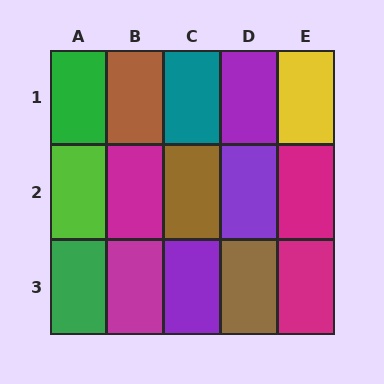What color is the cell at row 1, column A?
Green.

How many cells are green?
2 cells are green.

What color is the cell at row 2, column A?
Lime.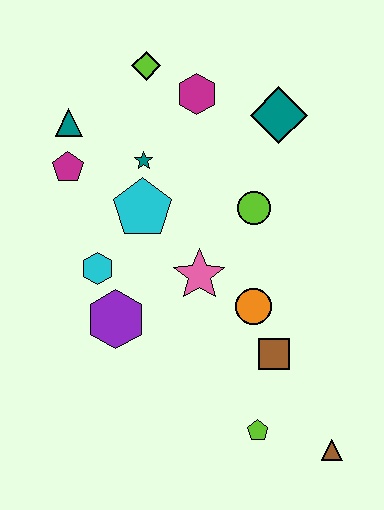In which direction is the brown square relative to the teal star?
The brown square is below the teal star.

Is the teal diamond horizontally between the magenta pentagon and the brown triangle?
Yes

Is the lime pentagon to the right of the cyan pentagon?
Yes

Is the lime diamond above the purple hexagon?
Yes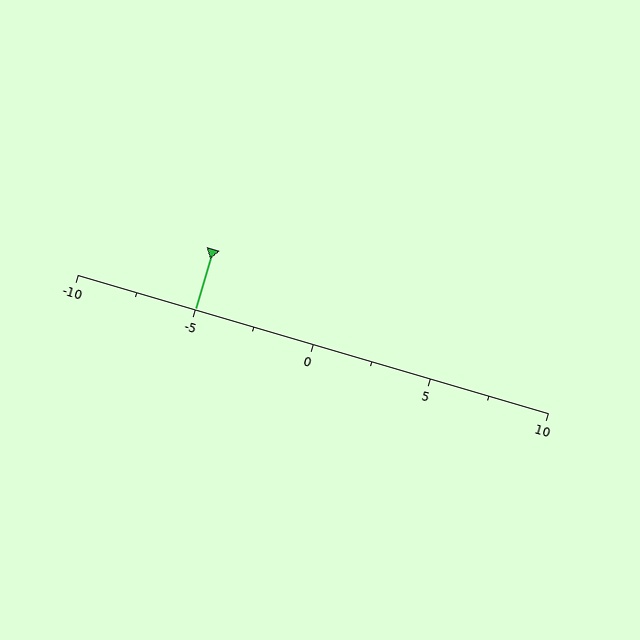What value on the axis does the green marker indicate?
The marker indicates approximately -5.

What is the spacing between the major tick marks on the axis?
The major ticks are spaced 5 apart.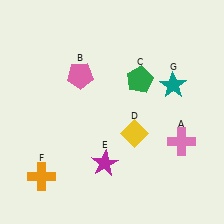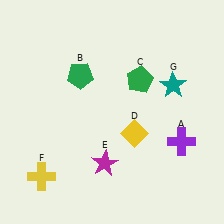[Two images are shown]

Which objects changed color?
A changed from pink to purple. B changed from pink to green. F changed from orange to yellow.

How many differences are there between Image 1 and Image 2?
There are 3 differences between the two images.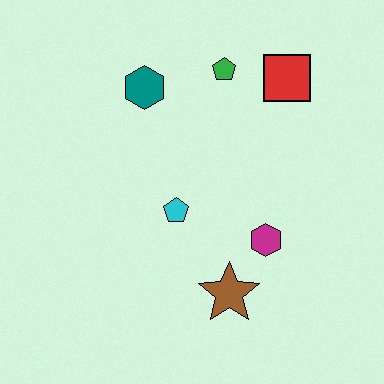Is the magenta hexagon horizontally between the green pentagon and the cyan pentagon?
No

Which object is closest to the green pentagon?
The red square is closest to the green pentagon.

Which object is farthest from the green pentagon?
The brown star is farthest from the green pentagon.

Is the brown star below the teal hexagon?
Yes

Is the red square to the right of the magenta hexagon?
Yes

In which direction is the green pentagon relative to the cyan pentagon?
The green pentagon is above the cyan pentagon.